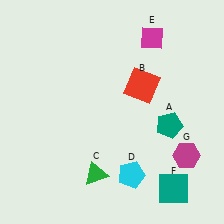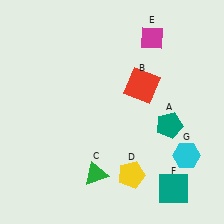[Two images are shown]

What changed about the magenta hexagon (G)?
In Image 1, G is magenta. In Image 2, it changed to cyan.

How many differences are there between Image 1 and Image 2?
There are 2 differences between the two images.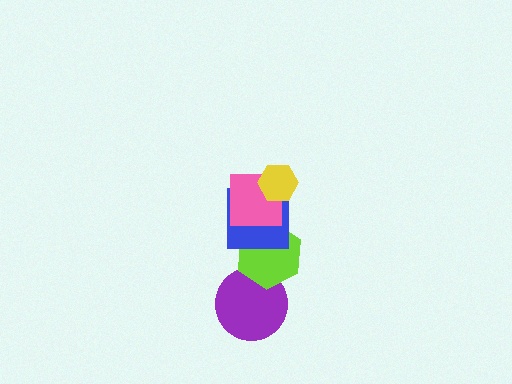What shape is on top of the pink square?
The yellow hexagon is on top of the pink square.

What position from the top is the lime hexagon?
The lime hexagon is 4th from the top.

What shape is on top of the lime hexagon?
The blue square is on top of the lime hexagon.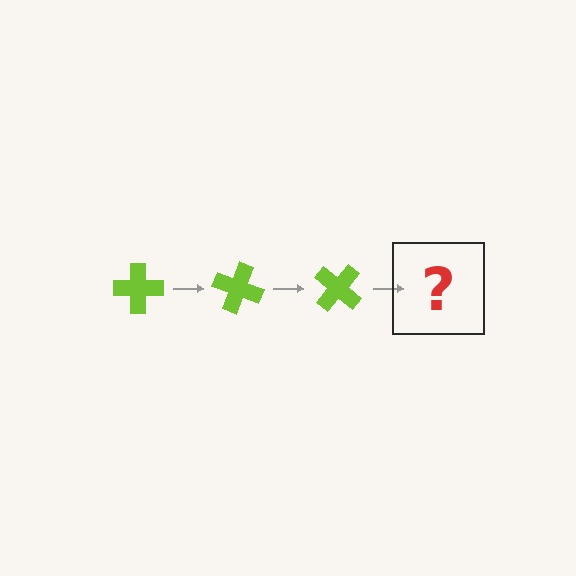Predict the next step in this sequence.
The next step is a lime cross rotated 60 degrees.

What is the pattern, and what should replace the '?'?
The pattern is that the cross rotates 20 degrees each step. The '?' should be a lime cross rotated 60 degrees.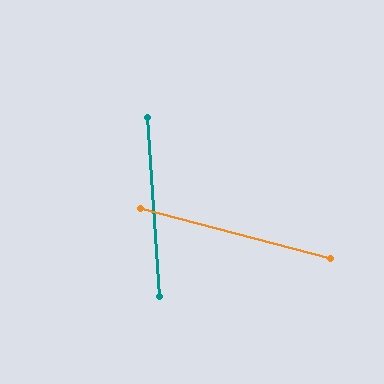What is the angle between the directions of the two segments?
Approximately 71 degrees.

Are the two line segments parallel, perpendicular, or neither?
Neither parallel nor perpendicular — they differ by about 71°.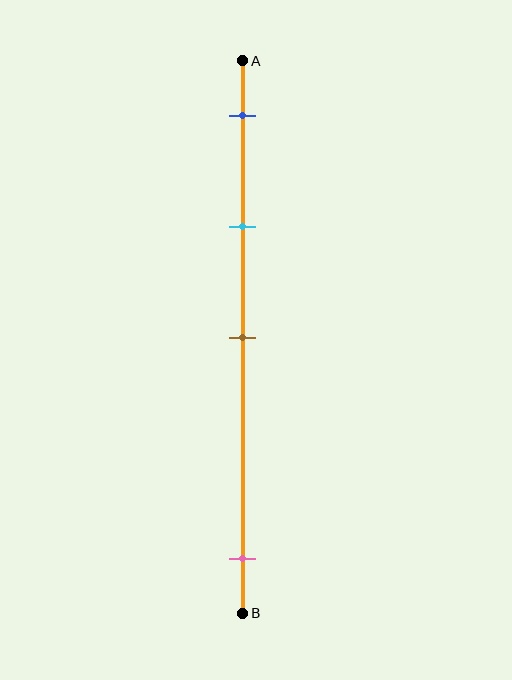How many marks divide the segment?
There are 4 marks dividing the segment.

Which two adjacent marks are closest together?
The blue and cyan marks are the closest adjacent pair.